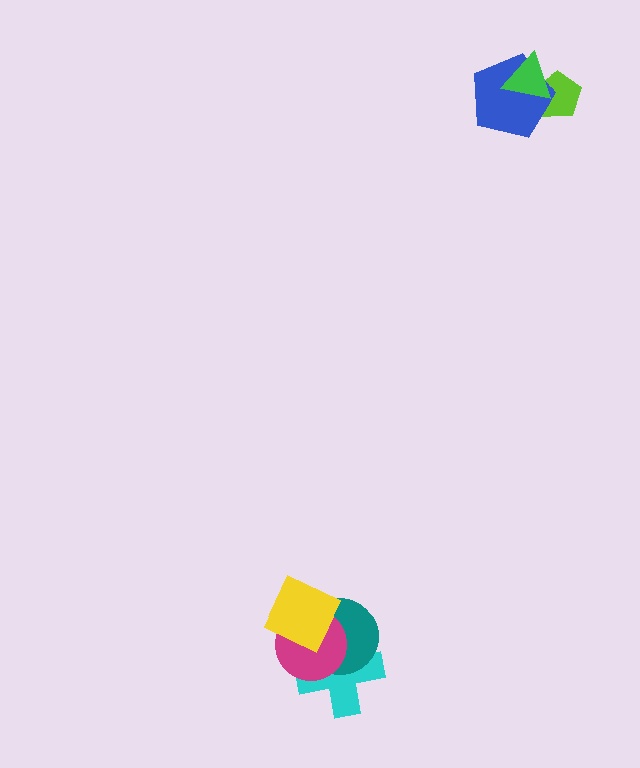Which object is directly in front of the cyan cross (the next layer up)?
The teal circle is directly in front of the cyan cross.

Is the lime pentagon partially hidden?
Yes, it is partially covered by another shape.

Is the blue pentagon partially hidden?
Yes, it is partially covered by another shape.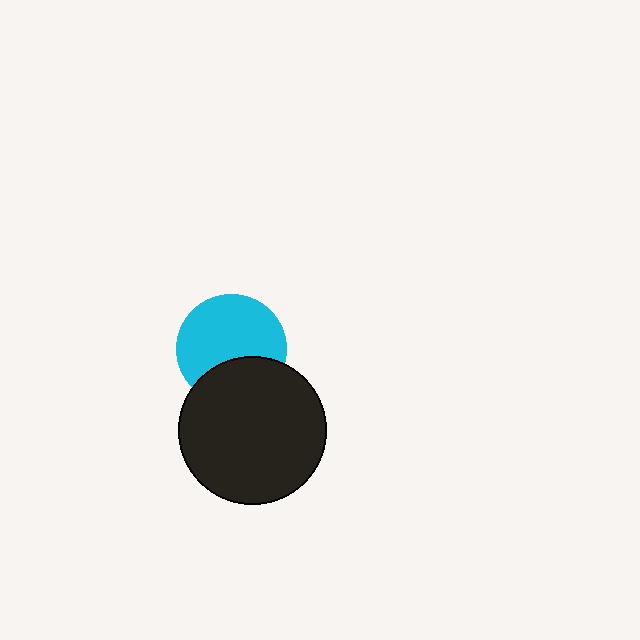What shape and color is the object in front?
The object in front is a black circle.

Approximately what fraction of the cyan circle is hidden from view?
Roughly 32% of the cyan circle is hidden behind the black circle.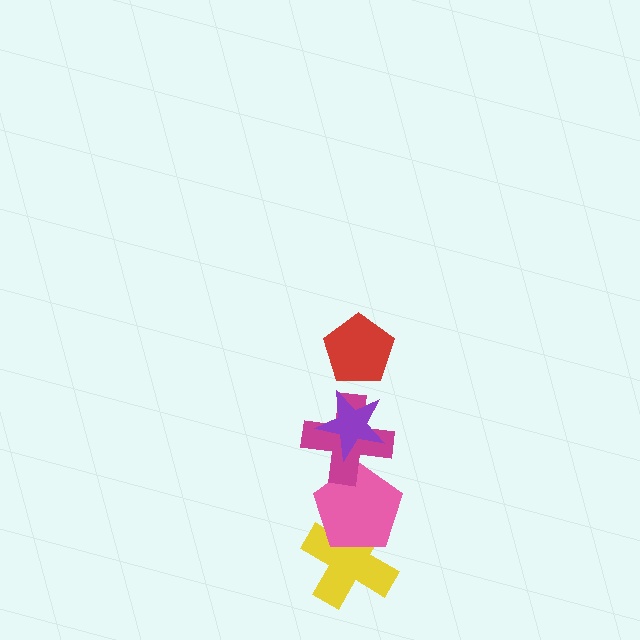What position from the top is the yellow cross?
The yellow cross is 5th from the top.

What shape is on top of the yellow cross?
The pink pentagon is on top of the yellow cross.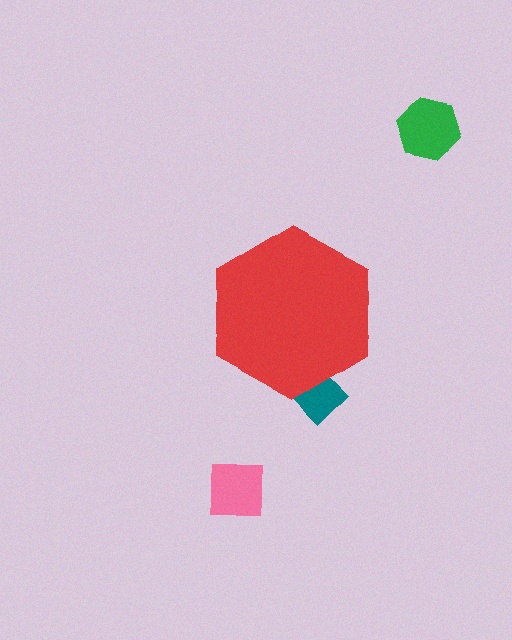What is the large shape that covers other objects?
A red hexagon.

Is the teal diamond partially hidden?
Yes, the teal diamond is partially hidden behind the red hexagon.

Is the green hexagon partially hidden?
No, the green hexagon is fully visible.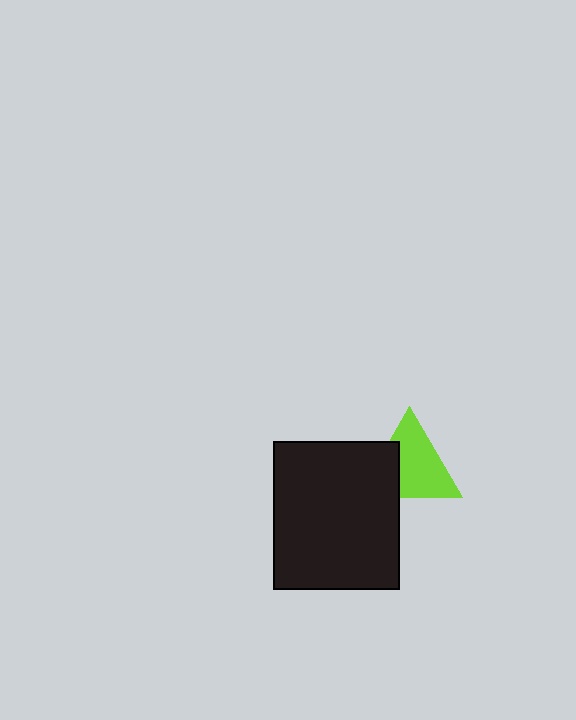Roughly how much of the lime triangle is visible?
Most of it is visible (roughly 69%).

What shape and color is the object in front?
The object in front is a black rectangle.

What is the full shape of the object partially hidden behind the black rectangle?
The partially hidden object is a lime triangle.